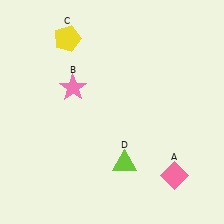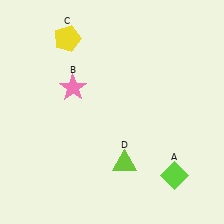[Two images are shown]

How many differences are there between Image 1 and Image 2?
There is 1 difference between the two images.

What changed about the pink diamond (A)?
In Image 1, A is pink. In Image 2, it changed to lime.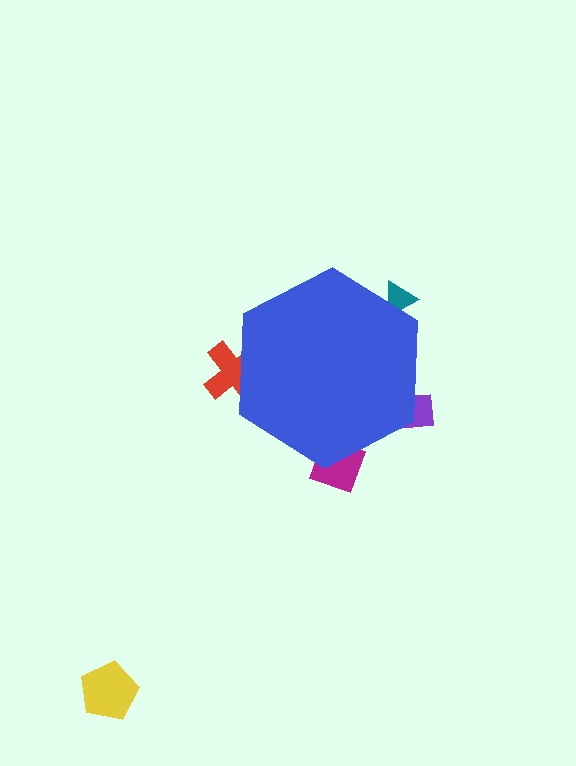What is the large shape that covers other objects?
A blue hexagon.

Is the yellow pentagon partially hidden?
No, the yellow pentagon is fully visible.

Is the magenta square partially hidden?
Yes, the magenta square is partially hidden behind the blue hexagon.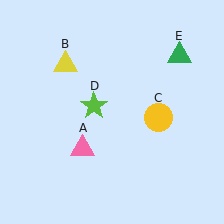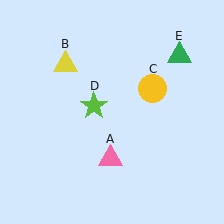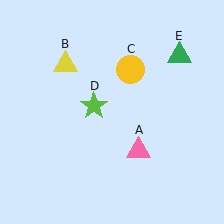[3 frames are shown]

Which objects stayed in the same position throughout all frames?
Yellow triangle (object B) and lime star (object D) and green triangle (object E) remained stationary.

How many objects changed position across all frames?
2 objects changed position: pink triangle (object A), yellow circle (object C).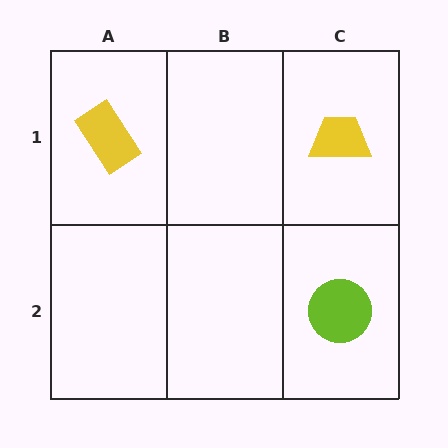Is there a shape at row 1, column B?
No, that cell is empty.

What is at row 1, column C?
A yellow trapezoid.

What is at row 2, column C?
A lime circle.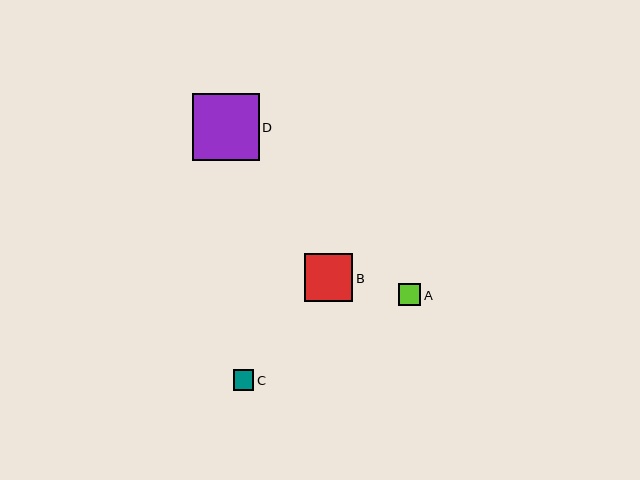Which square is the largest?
Square D is the largest with a size of approximately 67 pixels.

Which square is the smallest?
Square C is the smallest with a size of approximately 20 pixels.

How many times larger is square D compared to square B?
Square D is approximately 1.4 times the size of square B.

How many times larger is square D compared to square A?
Square D is approximately 3.0 times the size of square A.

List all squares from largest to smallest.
From largest to smallest: D, B, A, C.